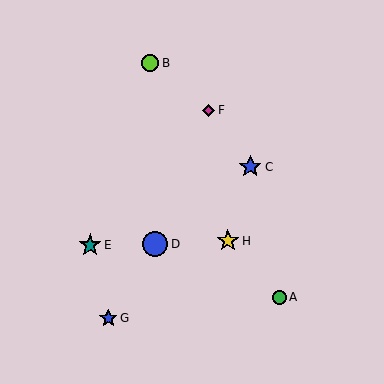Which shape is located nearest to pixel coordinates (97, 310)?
The blue star (labeled G) at (108, 318) is nearest to that location.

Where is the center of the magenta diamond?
The center of the magenta diamond is at (209, 110).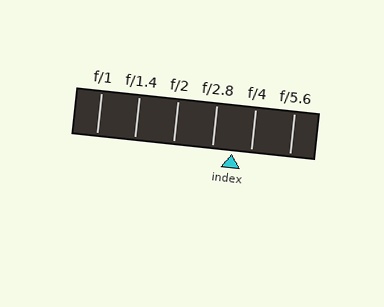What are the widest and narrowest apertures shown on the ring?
The widest aperture shown is f/1 and the narrowest is f/5.6.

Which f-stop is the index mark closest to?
The index mark is closest to f/4.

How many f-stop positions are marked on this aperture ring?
There are 6 f-stop positions marked.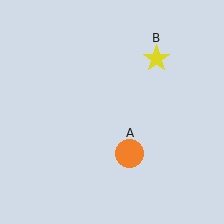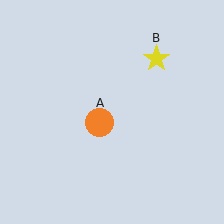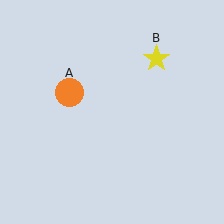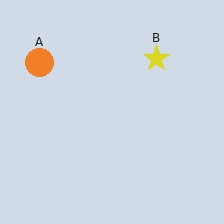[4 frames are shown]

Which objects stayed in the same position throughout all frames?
Yellow star (object B) remained stationary.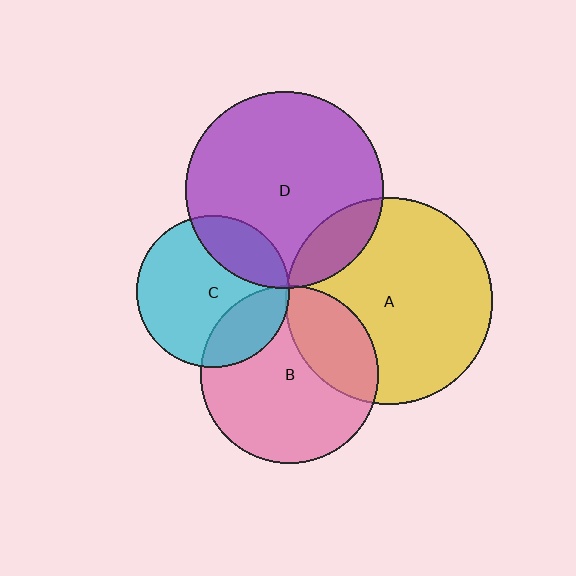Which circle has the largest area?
Circle A (yellow).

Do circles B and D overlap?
Yes.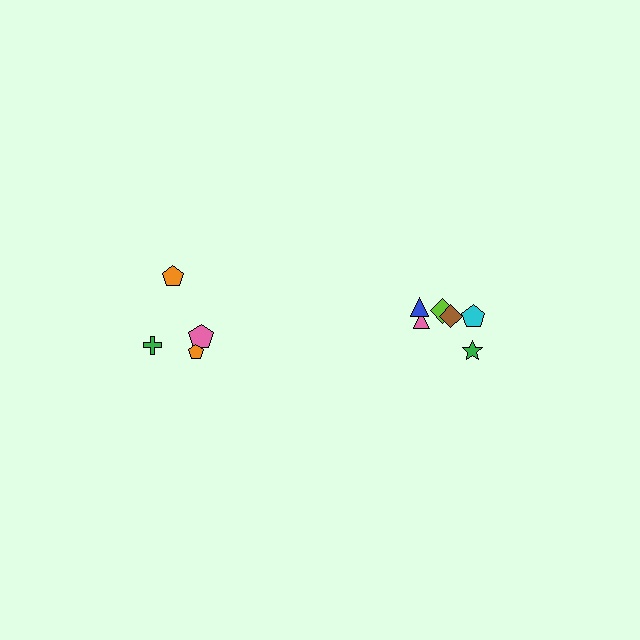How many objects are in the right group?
There are 6 objects.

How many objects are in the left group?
There are 4 objects.